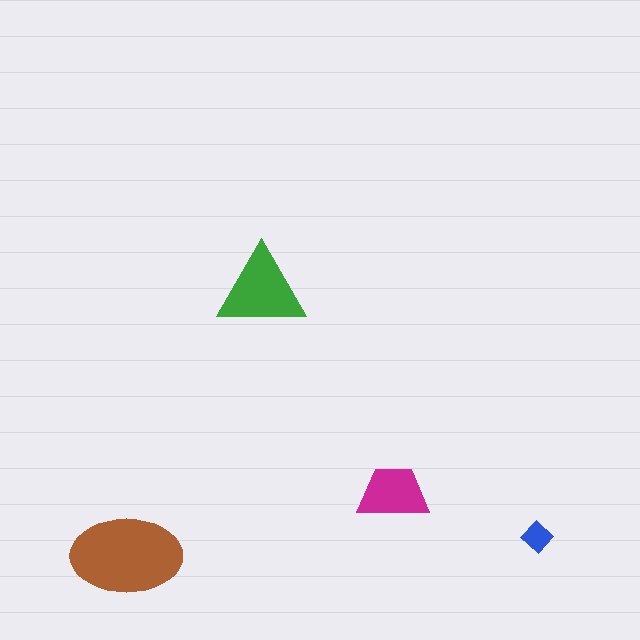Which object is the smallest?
The blue diamond.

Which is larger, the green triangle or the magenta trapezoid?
The green triangle.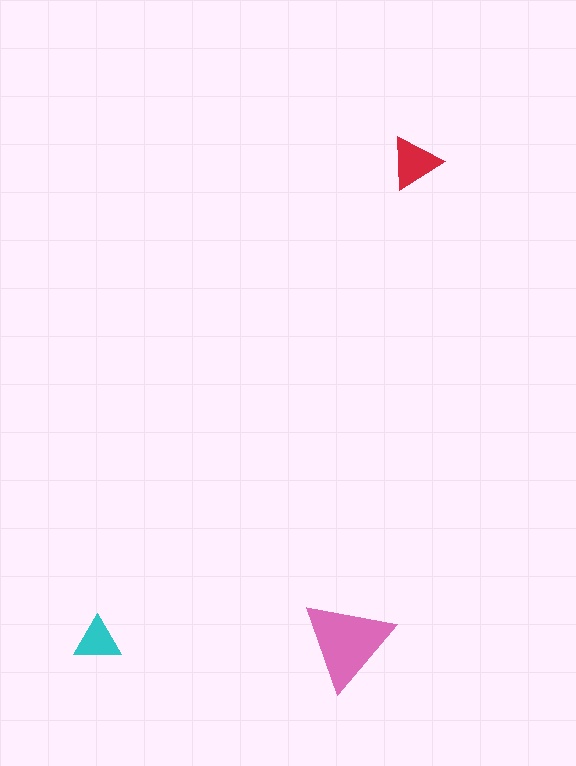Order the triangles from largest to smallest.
the pink one, the red one, the cyan one.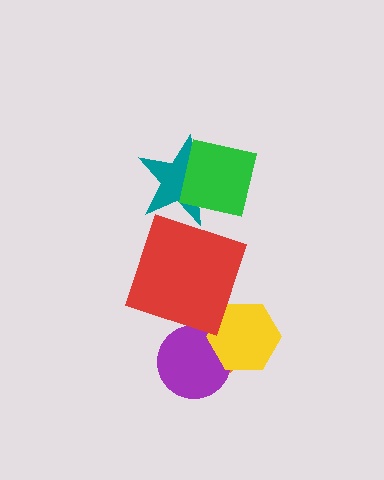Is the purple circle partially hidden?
Yes, it is partially covered by another shape.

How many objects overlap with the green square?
1 object overlaps with the green square.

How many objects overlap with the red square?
0 objects overlap with the red square.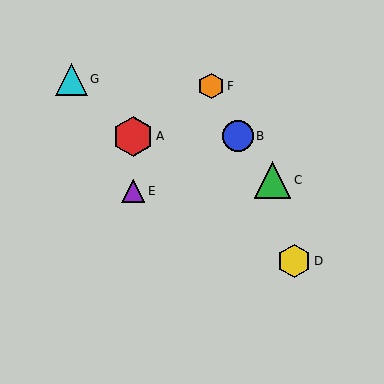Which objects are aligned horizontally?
Objects A, B are aligned horizontally.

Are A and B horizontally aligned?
Yes, both are at y≈136.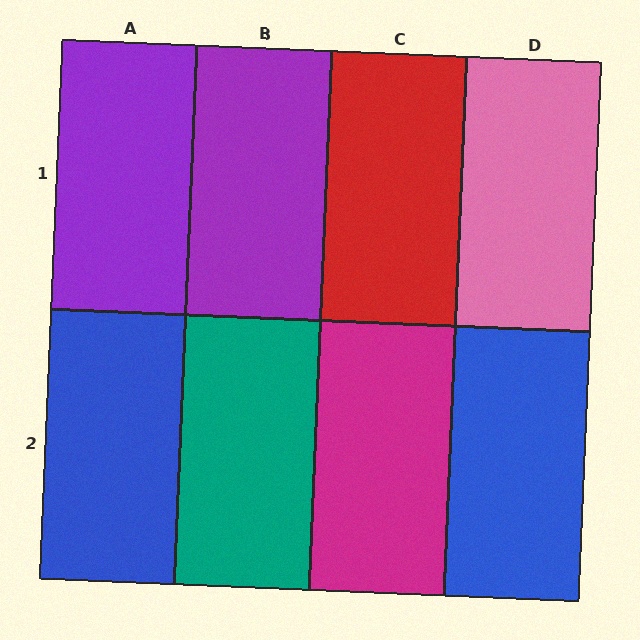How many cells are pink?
1 cell is pink.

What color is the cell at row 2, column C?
Magenta.